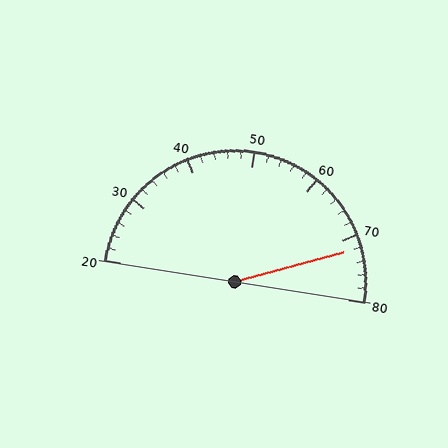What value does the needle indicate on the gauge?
The needle indicates approximately 72.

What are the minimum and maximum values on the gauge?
The gauge ranges from 20 to 80.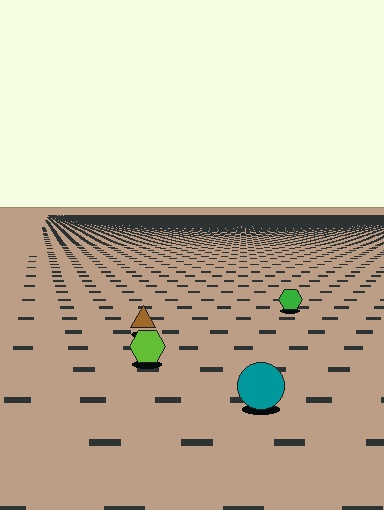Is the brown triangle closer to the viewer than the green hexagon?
Yes. The brown triangle is closer — you can tell from the texture gradient: the ground texture is coarser near it.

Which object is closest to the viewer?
The teal circle is closest. The texture marks near it are larger and more spread out.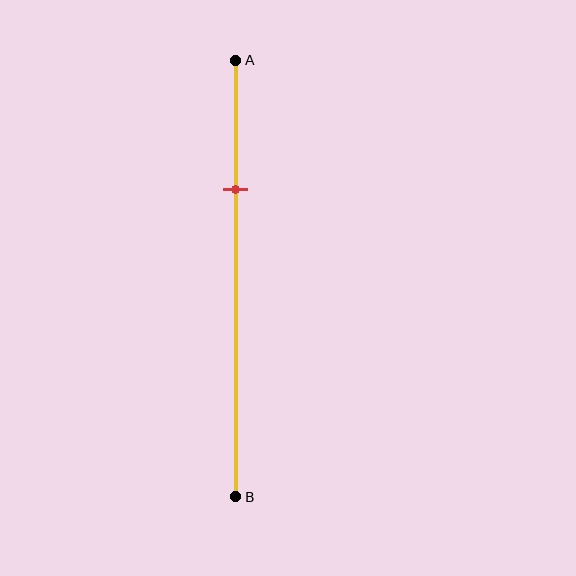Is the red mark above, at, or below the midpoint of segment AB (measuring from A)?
The red mark is above the midpoint of segment AB.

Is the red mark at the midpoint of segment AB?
No, the mark is at about 30% from A, not at the 50% midpoint.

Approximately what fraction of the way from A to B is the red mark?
The red mark is approximately 30% of the way from A to B.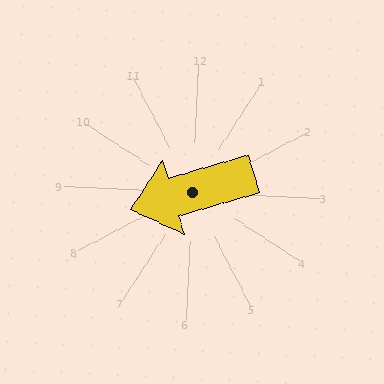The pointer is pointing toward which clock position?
Roughly 8 o'clock.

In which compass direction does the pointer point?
West.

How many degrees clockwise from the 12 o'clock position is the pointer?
Approximately 251 degrees.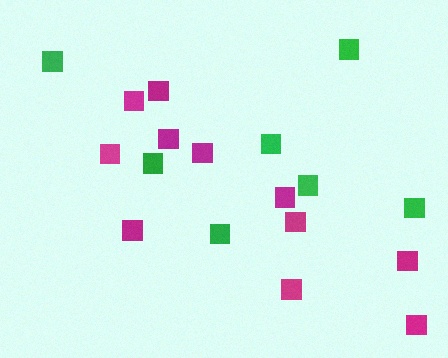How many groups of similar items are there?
There are 2 groups: one group of magenta squares (11) and one group of green squares (7).